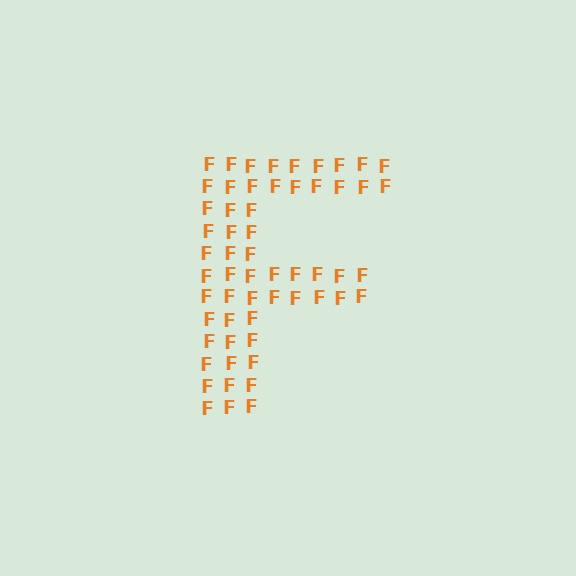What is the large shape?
The large shape is the letter F.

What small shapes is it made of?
It is made of small letter F's.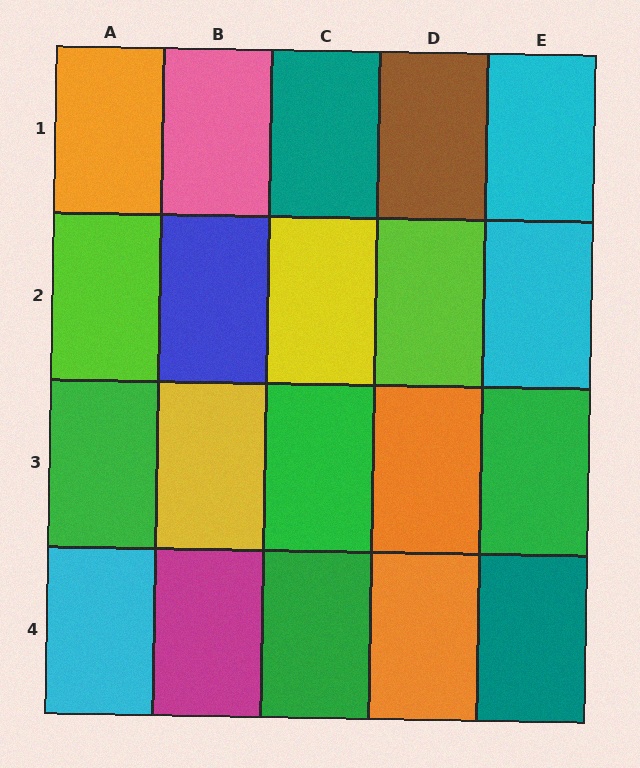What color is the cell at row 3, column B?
Yellow.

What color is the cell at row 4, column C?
Green.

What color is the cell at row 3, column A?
Green.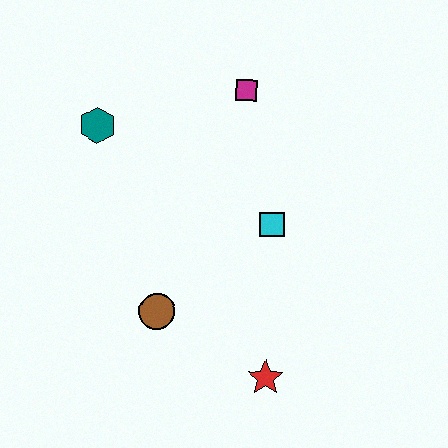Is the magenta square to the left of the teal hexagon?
No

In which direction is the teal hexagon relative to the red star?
The teal hexagon is above the red star.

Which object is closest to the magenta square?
The cyan square is closest to the magenta square.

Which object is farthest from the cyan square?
The teal hexagon is farthest from the cyan square.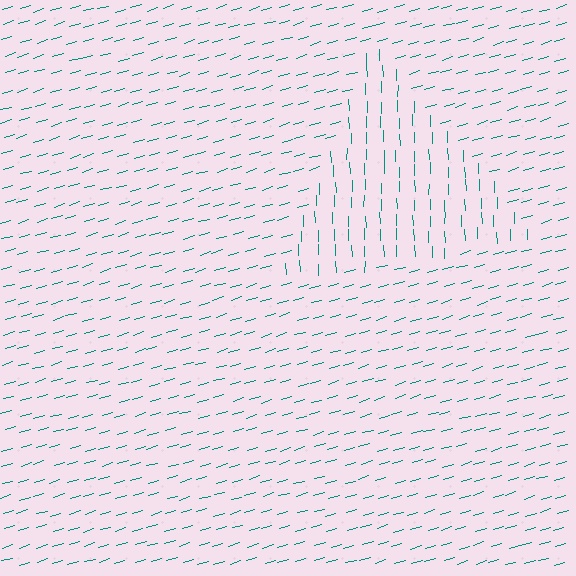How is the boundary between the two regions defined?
The boundary is defined purely by a change in line orientation (approximately 74 degrees difference). All lines are the same color and thickness.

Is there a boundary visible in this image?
Yes, there is a texture boundary formed by a change in line orientation.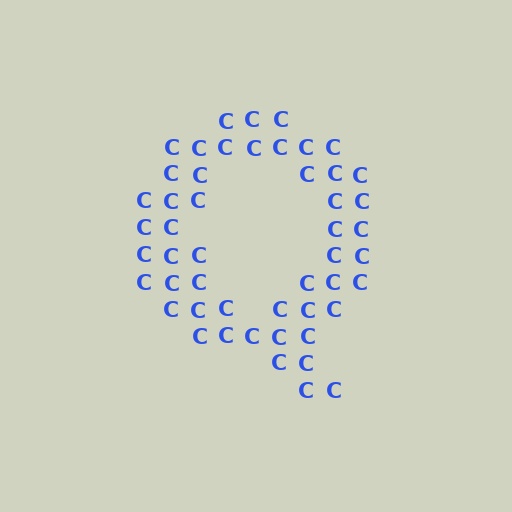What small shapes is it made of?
It is made of small letter C's.